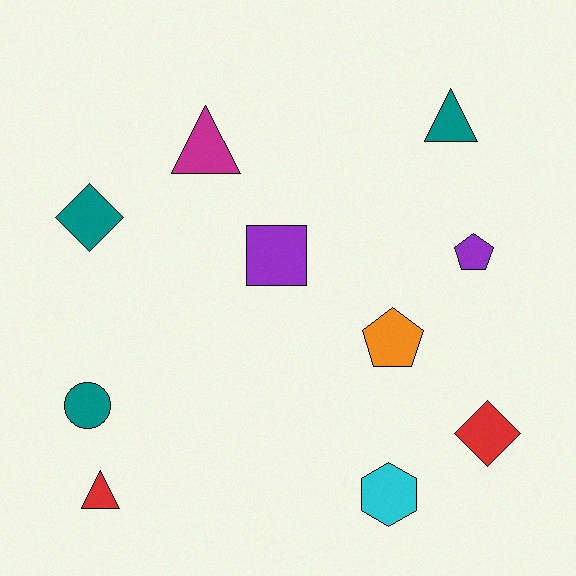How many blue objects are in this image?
There are no blue objects.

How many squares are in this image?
There is 1 square.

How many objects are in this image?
There are 10 objects.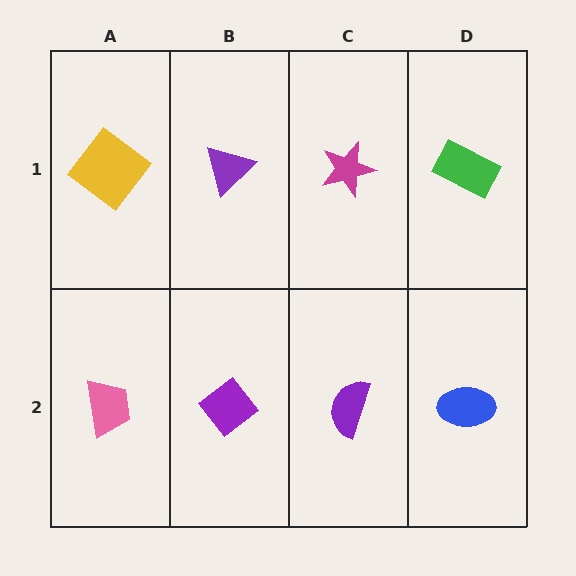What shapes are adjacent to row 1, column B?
A purple diamond (row 2, column B), a yellow diamond (row 1, column A), a magenta star (row 1, column C).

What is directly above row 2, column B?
A purple triangle.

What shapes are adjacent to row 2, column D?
A green rectangle (row 1, column D), a purple semicircle (row 2, column C).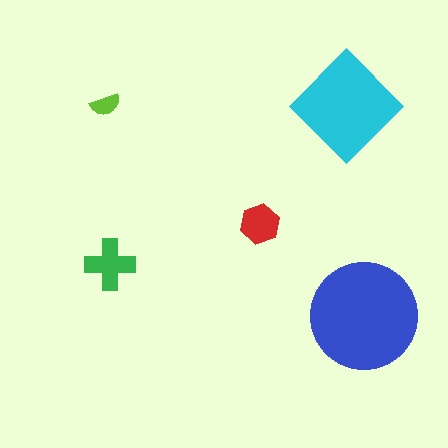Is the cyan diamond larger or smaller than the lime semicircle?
Larger.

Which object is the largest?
The blue circle.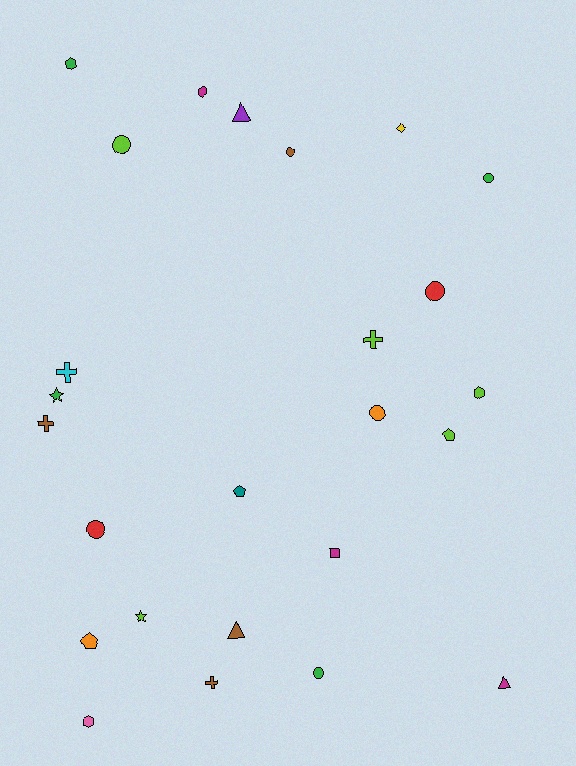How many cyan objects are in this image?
There is 1 cyan object.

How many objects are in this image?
There are 25 objects.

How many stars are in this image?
There are 2 stars.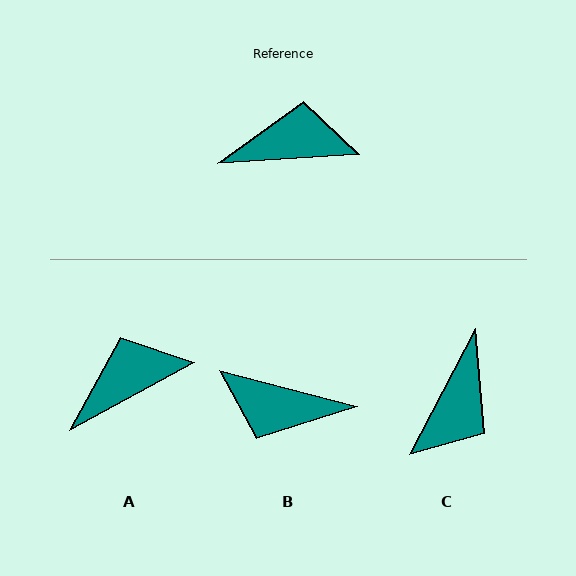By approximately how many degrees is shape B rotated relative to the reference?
Approximately 161 degrees counter-clockwise.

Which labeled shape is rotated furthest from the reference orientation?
B, about 161 degrees away.